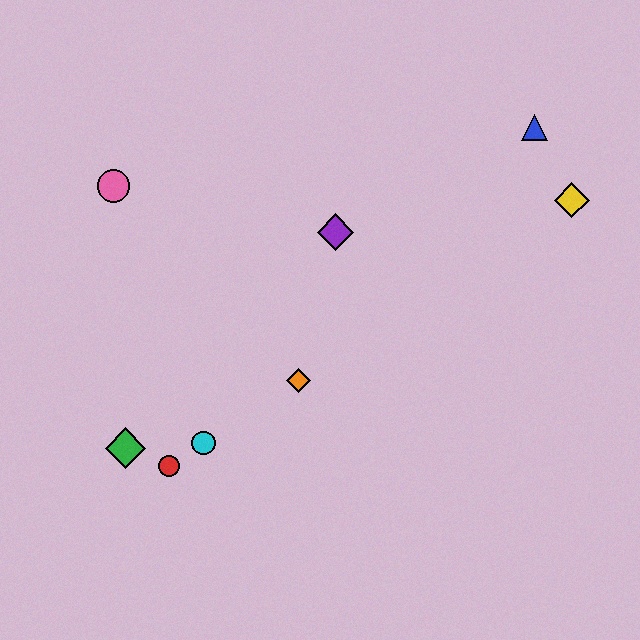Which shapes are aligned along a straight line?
The red circle, the yellow diamond, the orange diamond, the cyan circle are aligned along a straight line.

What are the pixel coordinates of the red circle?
The red circle is at (169, 466).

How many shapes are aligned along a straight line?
4 shapes (the red circle, the yellow diamond, the orange diamond, the cyan circle) are aligned along a straight line.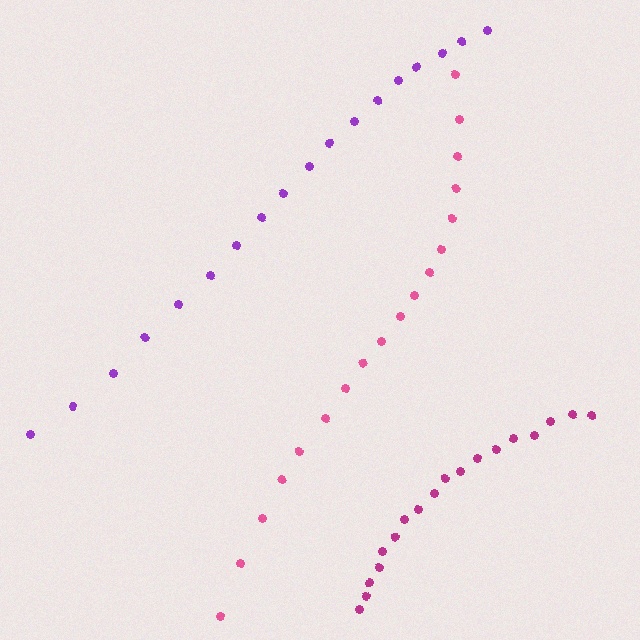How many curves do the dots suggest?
There are 3 distinct paths.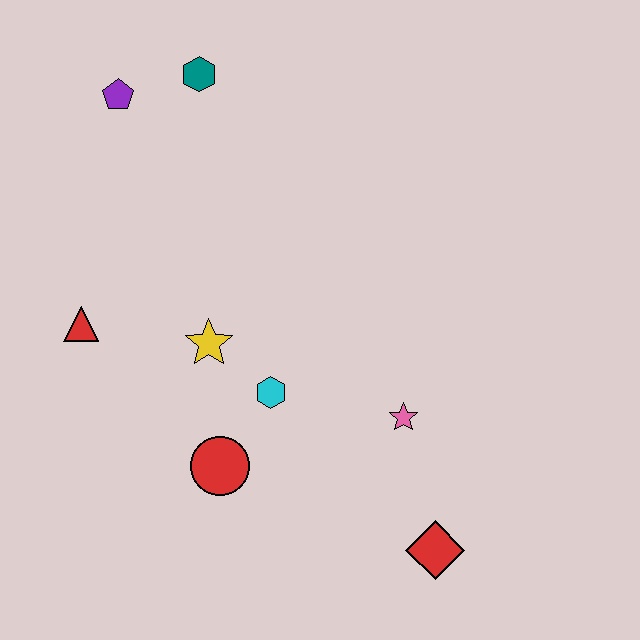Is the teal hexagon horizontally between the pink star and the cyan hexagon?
No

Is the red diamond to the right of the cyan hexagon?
Yes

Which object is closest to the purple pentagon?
The teal hexagon is closest to the purple pentagon.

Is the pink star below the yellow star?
Yes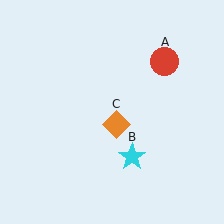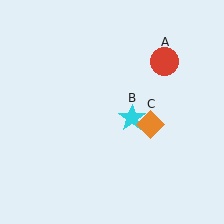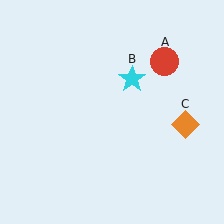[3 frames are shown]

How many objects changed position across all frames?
2 objects changed position: cyan star (object B), orange diamond (object C).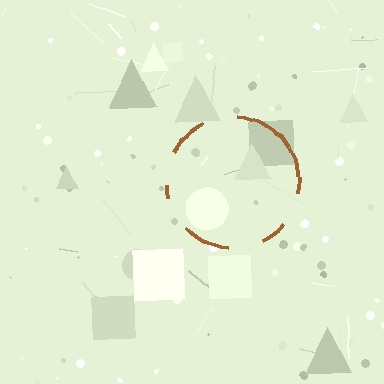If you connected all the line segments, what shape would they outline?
They would outline a circle.